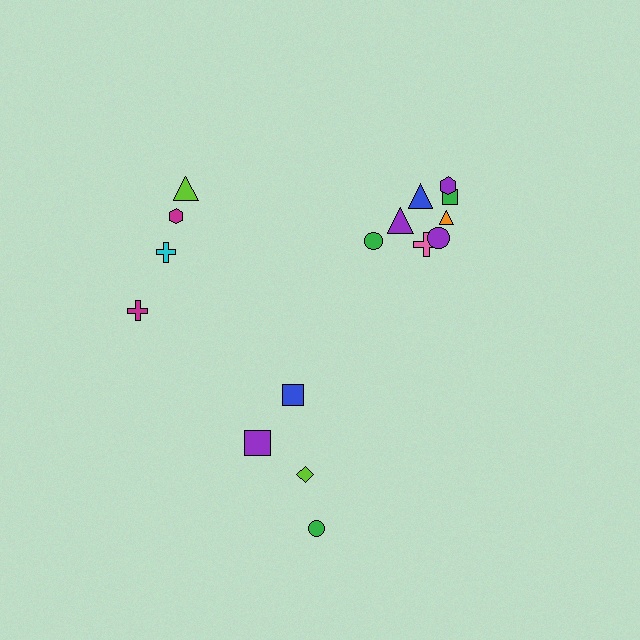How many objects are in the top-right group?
There are 8 objects.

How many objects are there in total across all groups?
There are 16 objects.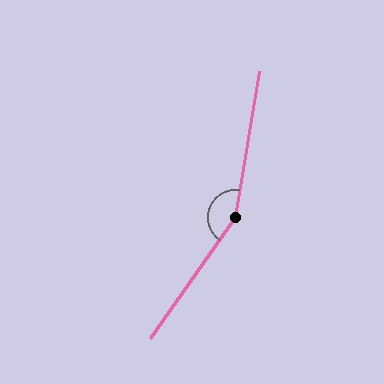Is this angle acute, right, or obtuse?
It is obtuse.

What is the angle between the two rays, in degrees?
Approximately 154 degrees.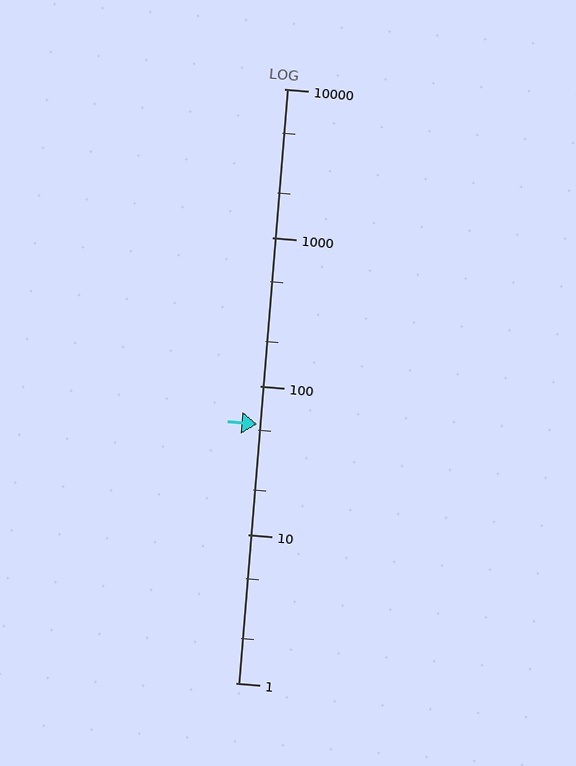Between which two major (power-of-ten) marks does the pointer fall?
The pointer is between 10 and 100.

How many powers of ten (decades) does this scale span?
The scale spans 4 decades, from 1 to 10000.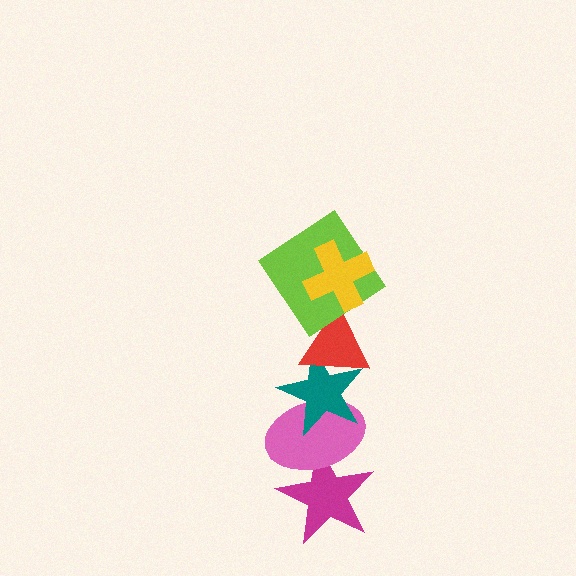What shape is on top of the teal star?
The red triangle is on top of the teal star.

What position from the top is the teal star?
The teal star is 4th from the top.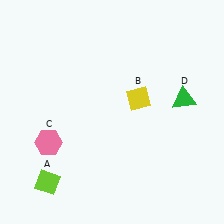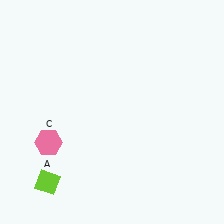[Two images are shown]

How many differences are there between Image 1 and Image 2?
There are 2 differences between the two images.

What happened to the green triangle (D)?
The green triangle (D) was removed in Image 2. It was in the top-right area of Image 1.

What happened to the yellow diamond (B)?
The yellow diamond (B) was removed in Image 2. It was in the top-right area of Image 1.